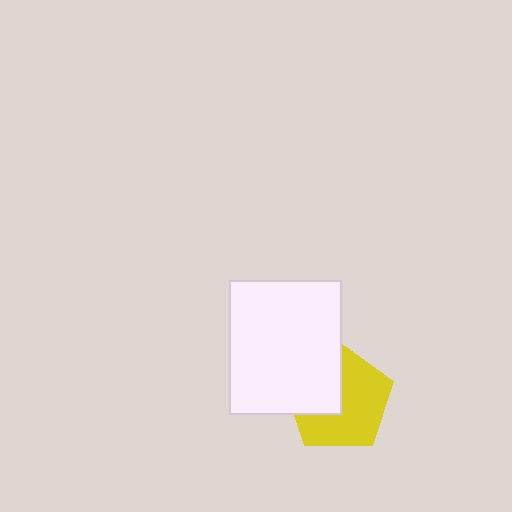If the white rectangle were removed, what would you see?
You would see the complete yellow pentagon.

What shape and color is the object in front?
The object in front is a white rectangle.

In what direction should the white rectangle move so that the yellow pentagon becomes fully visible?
The white rectangle should move toward the upper-left. That is the shortest direction to clear the overlap and leave the yellow pentagon fully visible.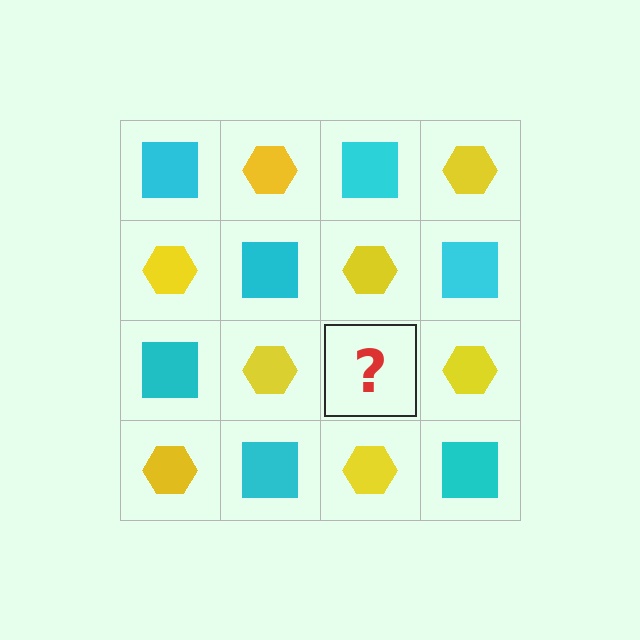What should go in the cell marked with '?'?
The missing cell should contain a cyan square.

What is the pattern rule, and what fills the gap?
The rule is that it alternates cyan square and yellow hexagon in a checkerboard pattern. The gap should be filled with a cyan square.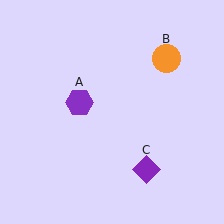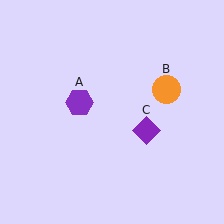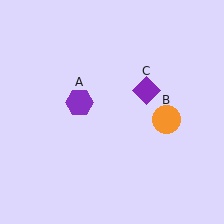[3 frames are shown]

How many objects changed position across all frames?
2 objects changed position: orange circle (object B), purple diamond (object C).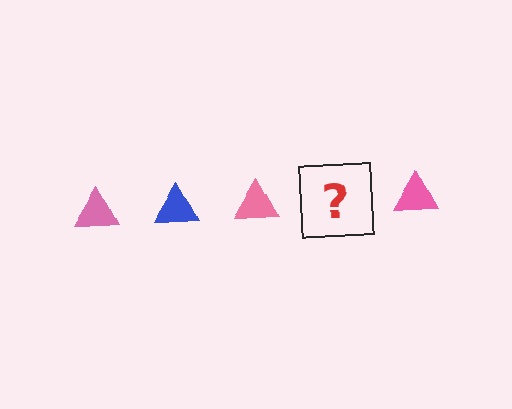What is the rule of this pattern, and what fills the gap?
The rule is that the pattern cycles through pink, blue triangles. The gap should be filled with a blue triangle.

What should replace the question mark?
The question mark should be replaced with a blue triangle.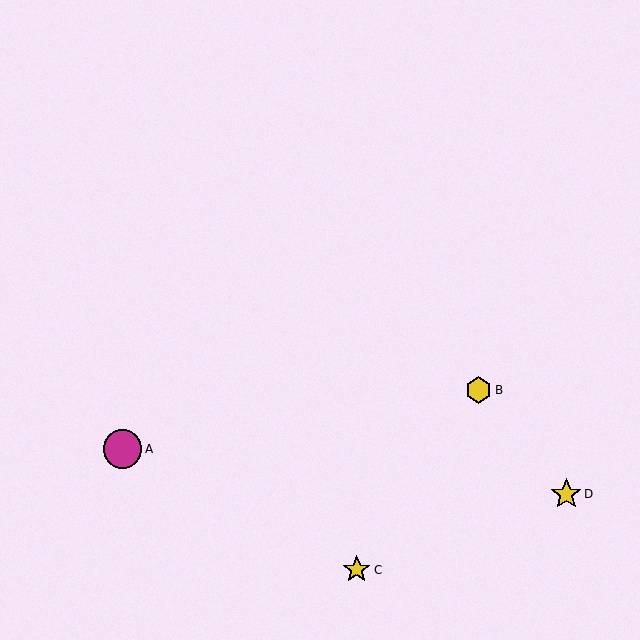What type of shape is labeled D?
Shape D is a yellow star.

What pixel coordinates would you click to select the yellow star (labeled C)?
Click at (357, 570) to select the yellow star C.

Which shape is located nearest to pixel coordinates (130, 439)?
The magenta circle (labeled A) at (123, 449) is nearest to that location.